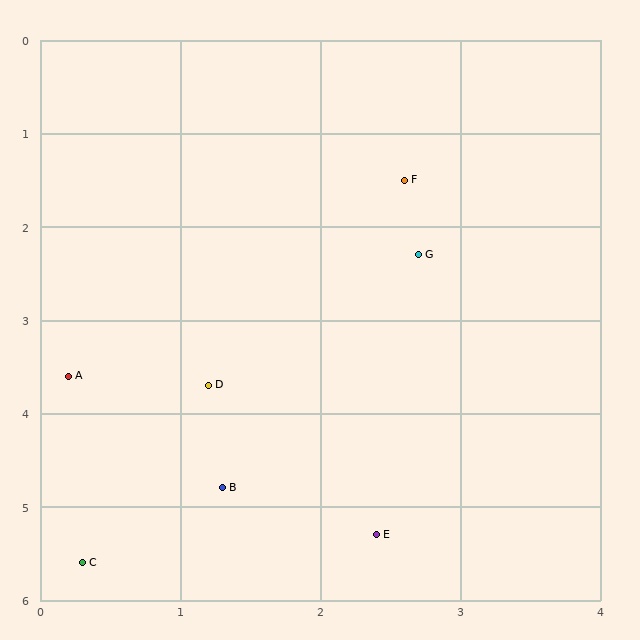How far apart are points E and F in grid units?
Points E and F are about 3.8 grid units apart.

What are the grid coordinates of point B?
Point B is at approximately (1.3, 4.8).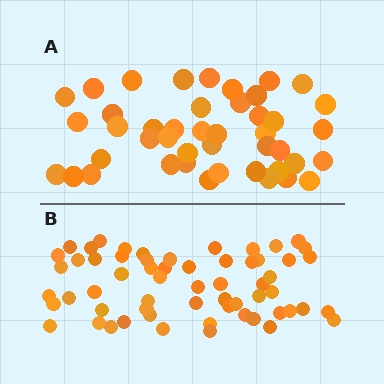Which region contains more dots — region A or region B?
Region B (the bottom region) has more dots.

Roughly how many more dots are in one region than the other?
Region B has approximately 15 more dots than region A.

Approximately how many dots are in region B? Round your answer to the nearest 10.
About 60 dots.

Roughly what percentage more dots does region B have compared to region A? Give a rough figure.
About 35% more.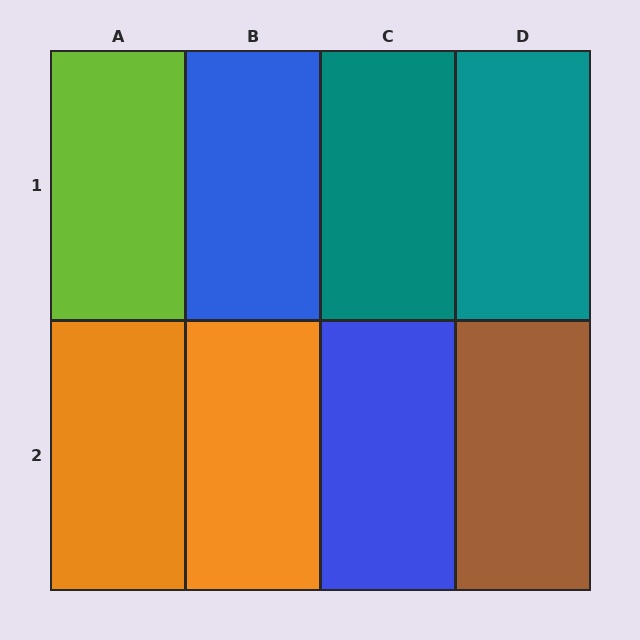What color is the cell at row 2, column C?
Blue.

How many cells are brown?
1 cell is brown.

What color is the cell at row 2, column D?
Brown.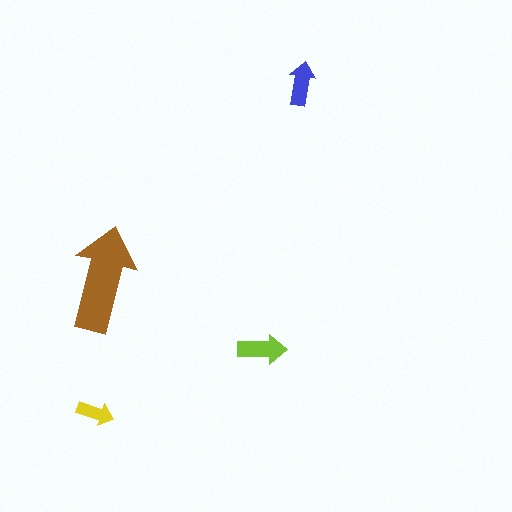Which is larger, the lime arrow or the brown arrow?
The brown one.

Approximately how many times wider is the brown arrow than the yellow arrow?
About 3 times wider.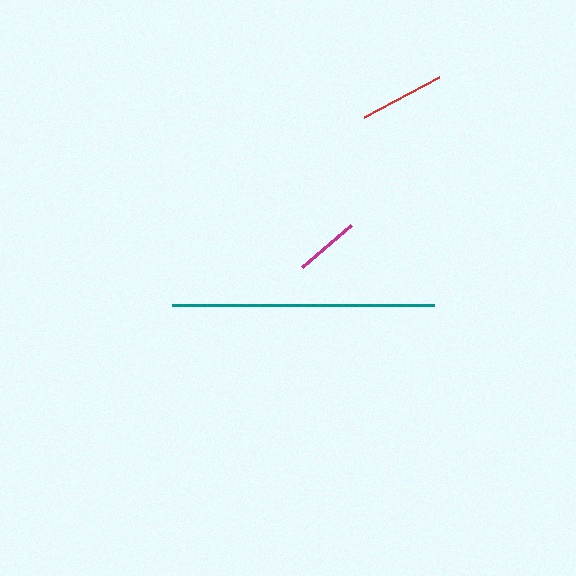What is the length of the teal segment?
The teal segment is approximately 263 pixels long.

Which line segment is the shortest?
The magenta line is the shortest at approximately 64 pixels.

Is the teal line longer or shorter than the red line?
The teal line is longer than the red line.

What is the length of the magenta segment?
The magenta segment is approximately 64 pixels long.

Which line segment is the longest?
The teal line is the longest at approximately 263 pixels.